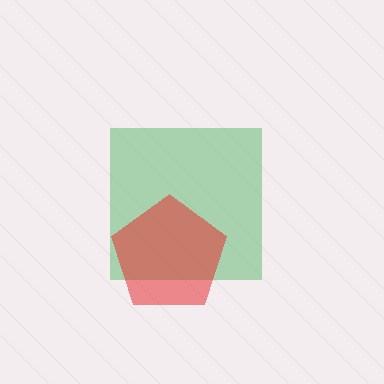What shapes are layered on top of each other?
The layered shapes are: a green square, a red pentagon.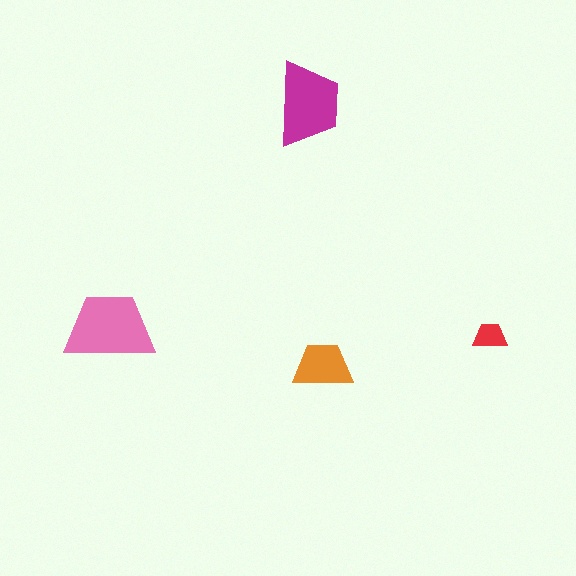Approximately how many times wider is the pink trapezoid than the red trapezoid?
About 2.5 times wider.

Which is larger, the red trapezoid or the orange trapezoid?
The orange one.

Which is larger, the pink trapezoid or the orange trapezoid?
The pink one.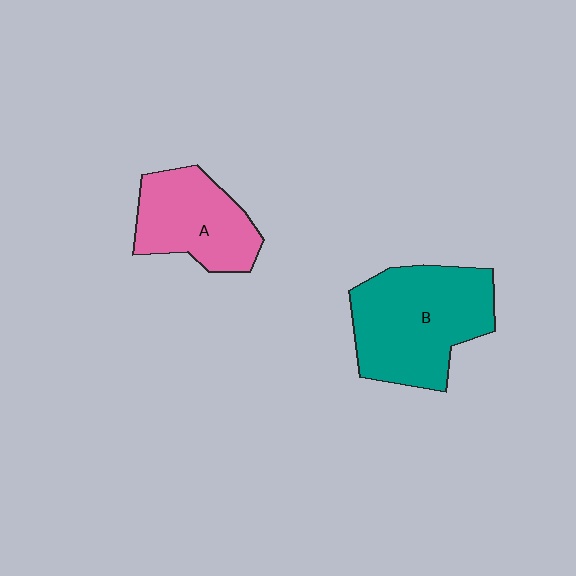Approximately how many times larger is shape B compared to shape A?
Approximately 1.5 times.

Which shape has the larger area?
Shape B (teal).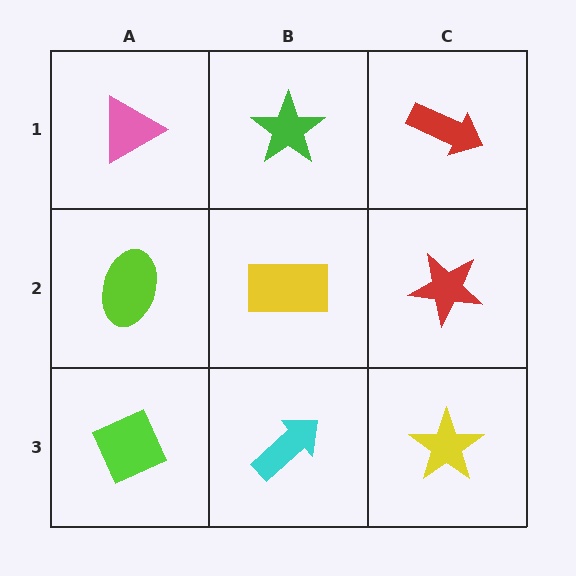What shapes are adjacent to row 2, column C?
A red arrow (row 1, column C), a yellow star (row 3, column C), a yellow rectangle (row 2, column B).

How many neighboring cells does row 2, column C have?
3.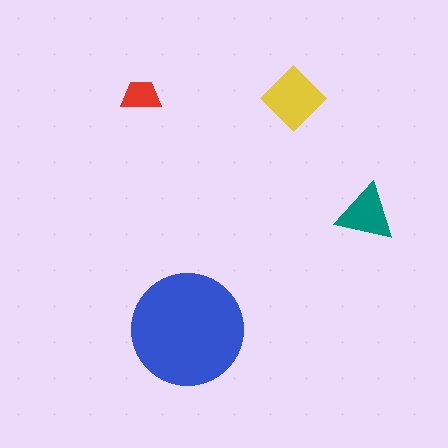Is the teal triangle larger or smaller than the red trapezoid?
Larger.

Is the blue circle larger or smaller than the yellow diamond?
Larger.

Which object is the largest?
The blue circle.